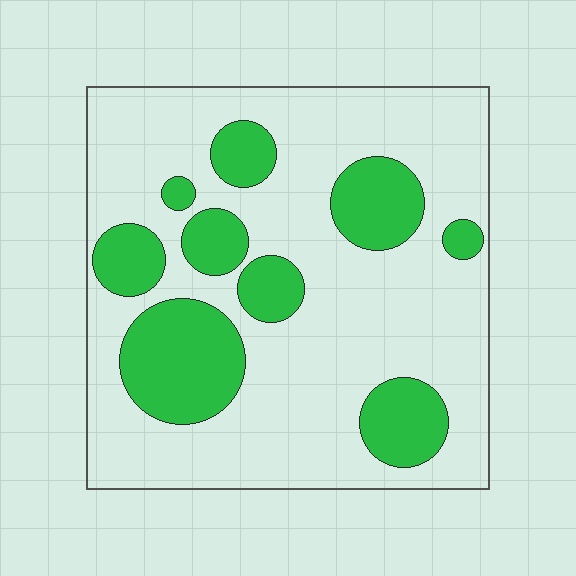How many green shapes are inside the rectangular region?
9.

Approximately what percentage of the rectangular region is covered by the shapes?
Approximately 25%.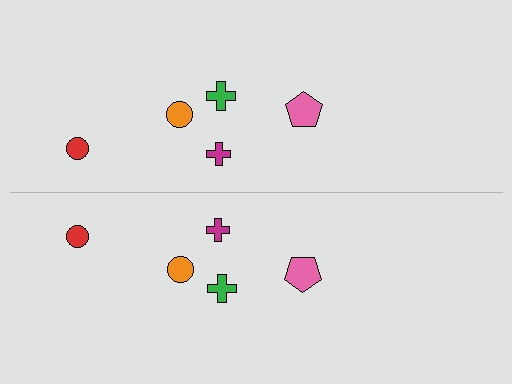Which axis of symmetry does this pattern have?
The pattern has a horizontal axis of symmetry running through the center of the image.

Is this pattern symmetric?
Yes, this pattern has bilateral (reflection) symmetry.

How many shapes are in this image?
There are 10 shapes in this image.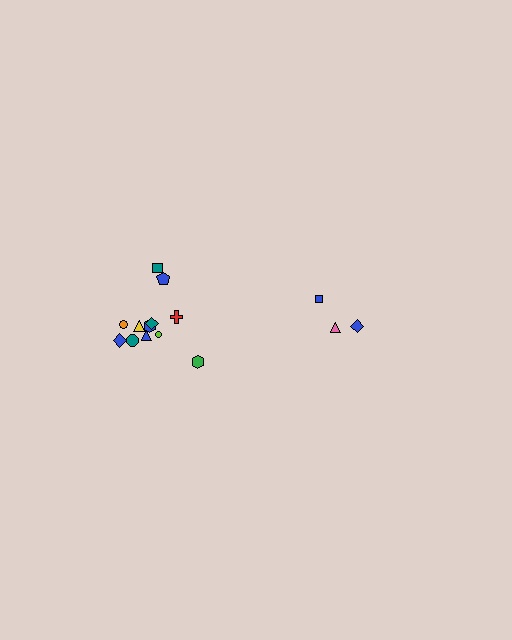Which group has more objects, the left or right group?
The left group.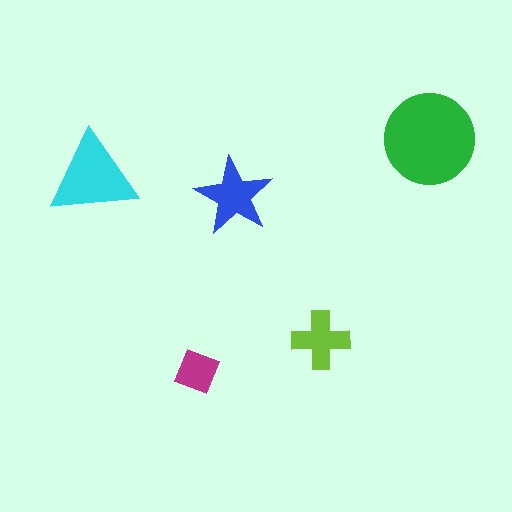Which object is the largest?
The green circle.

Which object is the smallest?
The magenta square.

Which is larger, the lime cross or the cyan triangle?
The cyan triangle.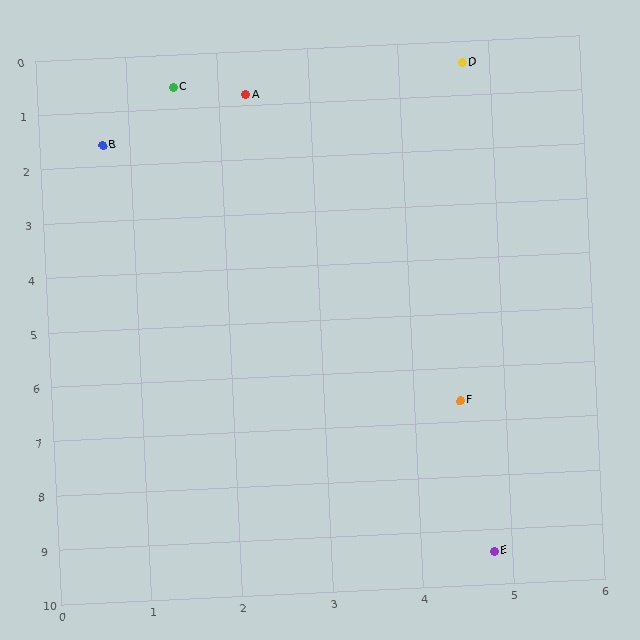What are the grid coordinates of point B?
Point B is at approximately (0.7, 1.6).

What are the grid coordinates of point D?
Point D is at approximately (4.7, 0.4).